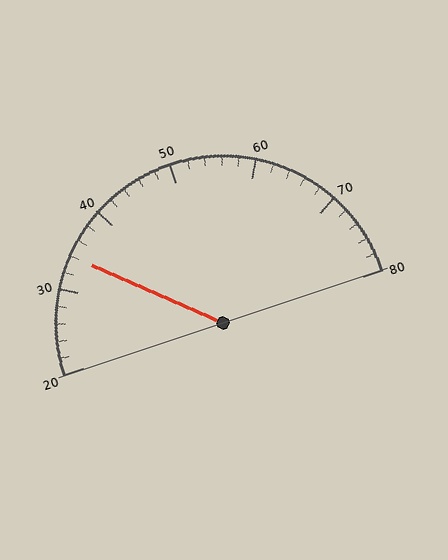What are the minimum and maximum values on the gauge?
The gauge ranges from 20 to 80.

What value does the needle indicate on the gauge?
The needle indicates approximately 34.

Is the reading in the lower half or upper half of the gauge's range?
The reading is in the lower half of the range (20 to 80).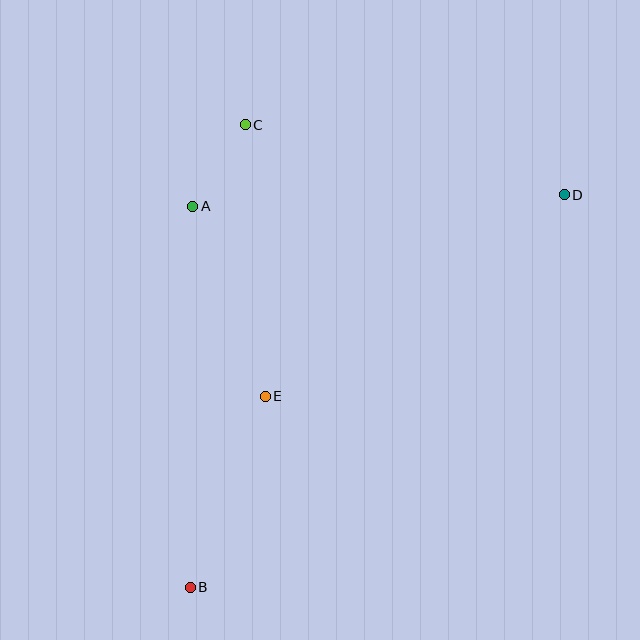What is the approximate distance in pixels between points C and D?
The distance between C and D is approximately 327 pixels.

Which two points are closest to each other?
Points A and C are closest to each other.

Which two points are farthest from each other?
Points B and D are farthest from each other.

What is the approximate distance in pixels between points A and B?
The distance between A and B is approximately 381 pixels.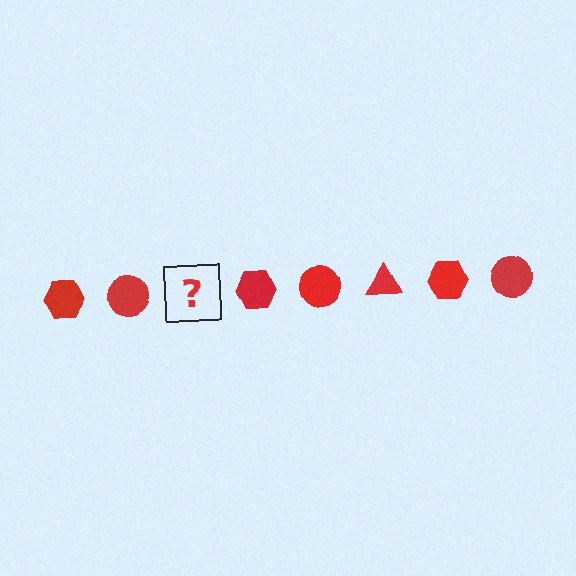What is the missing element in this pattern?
The missing element is a red triangle.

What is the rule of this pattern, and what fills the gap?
The rule is that the pattern cycles through hexagon, circle, triangle shapes in red. The gap should be filled with a red triangle.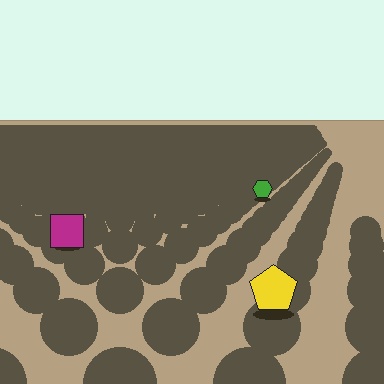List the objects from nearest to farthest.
From nearest to farthest: the yellow pentagon, the magenta square, the green hexagon.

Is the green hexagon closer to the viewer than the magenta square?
No. The magenta square is closer — you can tell from the texture gradient: the ground texture is coarser near it.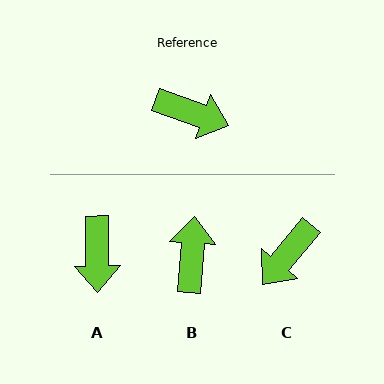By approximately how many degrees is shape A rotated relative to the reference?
Approximately 71 degrees clockwise.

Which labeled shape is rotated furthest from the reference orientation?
C, about 110 degrees away.